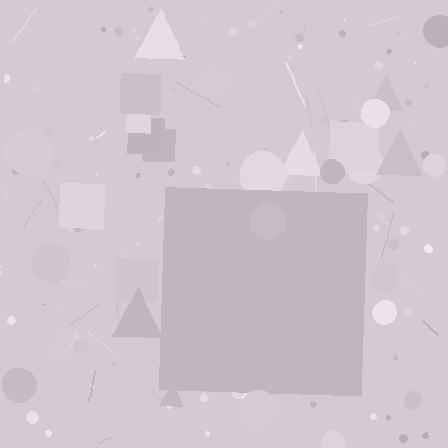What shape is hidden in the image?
A square is hidden in the image.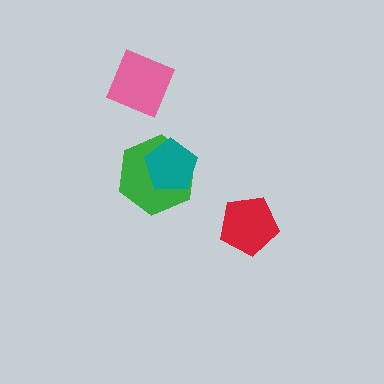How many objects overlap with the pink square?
0 objects overlap with the pink square.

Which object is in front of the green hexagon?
The teal pentagon is in front of the green hexagon.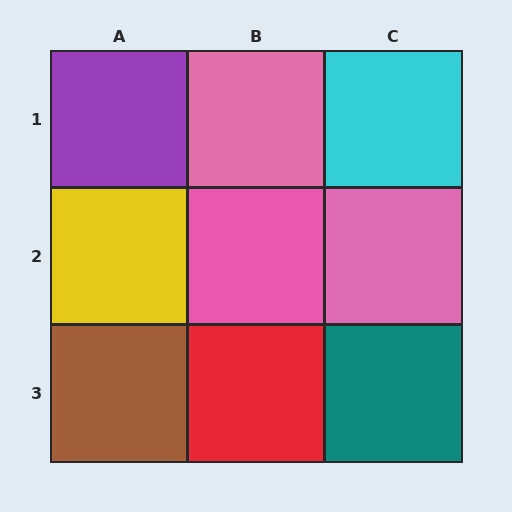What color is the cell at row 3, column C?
Teal.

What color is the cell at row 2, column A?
Yellow.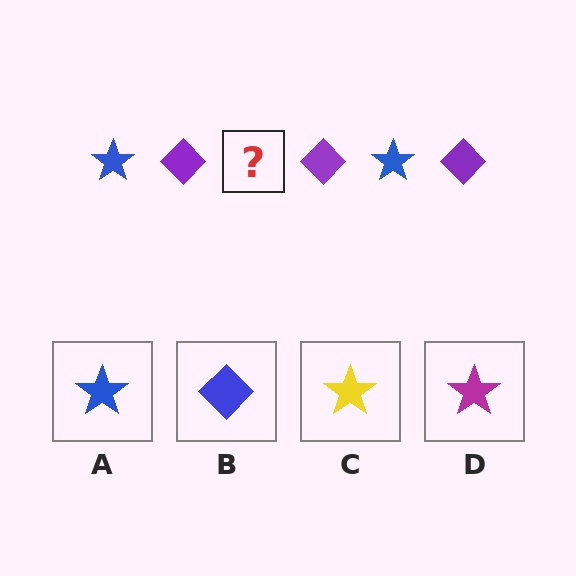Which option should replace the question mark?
Option A.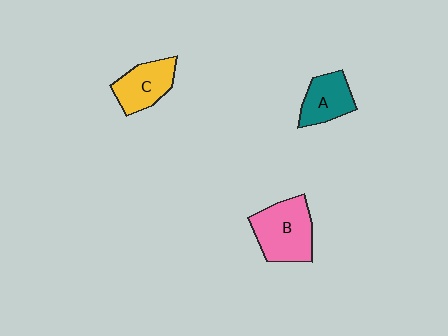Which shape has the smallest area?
Shape A (teal).